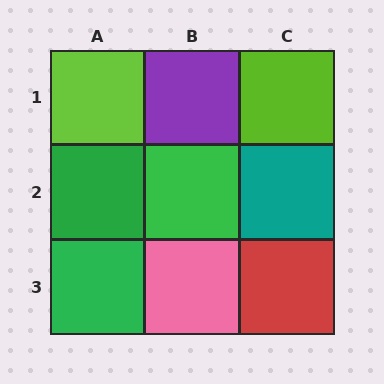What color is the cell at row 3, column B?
Pink.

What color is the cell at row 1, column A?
Lime.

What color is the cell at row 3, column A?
Green.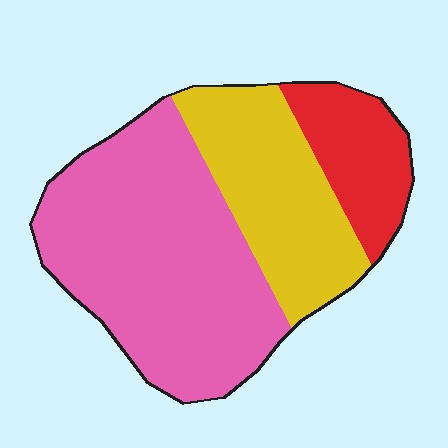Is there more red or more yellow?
Yellow.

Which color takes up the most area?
Pink, at roughly 55%.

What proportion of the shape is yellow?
Yellow takes up between a quarter and a half of the shape.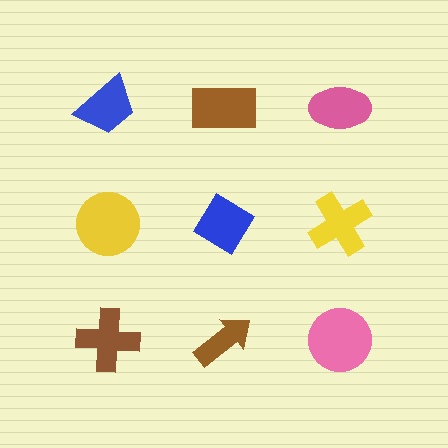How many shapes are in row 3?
3 shapes.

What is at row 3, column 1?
A brown cross.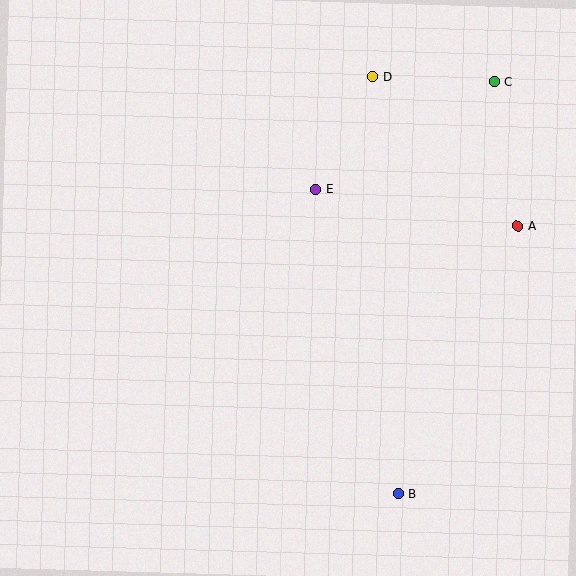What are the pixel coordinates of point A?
Point A is at (518, 226).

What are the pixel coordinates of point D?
Point D is at (373, 77).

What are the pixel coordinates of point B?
Point B is at (399, 493).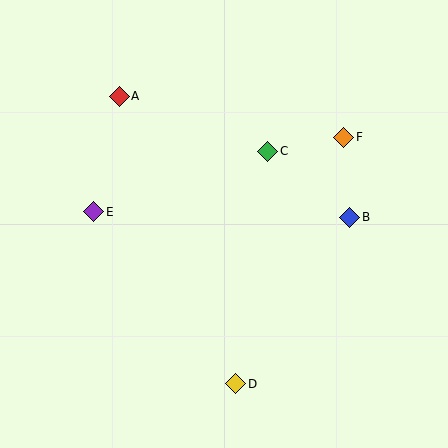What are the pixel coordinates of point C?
Point C is at (268, 151).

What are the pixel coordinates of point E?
Point E is at (94, 212).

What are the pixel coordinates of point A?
Point A is at (119, 96).